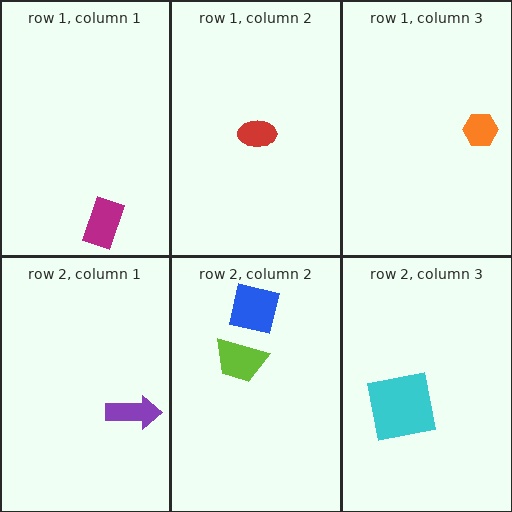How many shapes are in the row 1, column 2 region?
1.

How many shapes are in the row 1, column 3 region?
1.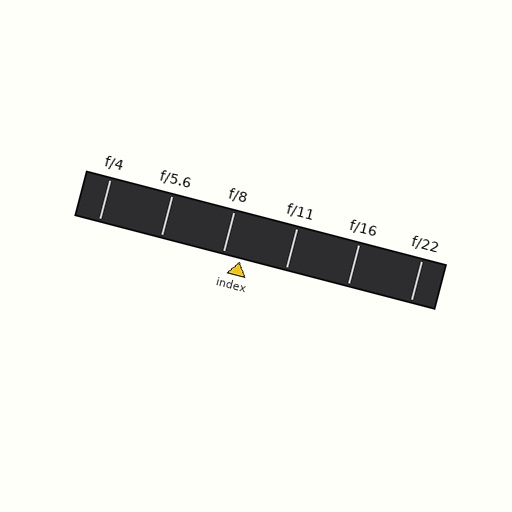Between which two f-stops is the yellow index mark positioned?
The index mark is between f/8 and f/11.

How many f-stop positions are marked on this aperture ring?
There are 6 f-stop positions marked.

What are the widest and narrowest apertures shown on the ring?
The widest aperture shown is f/4 and the narrowest is f/22.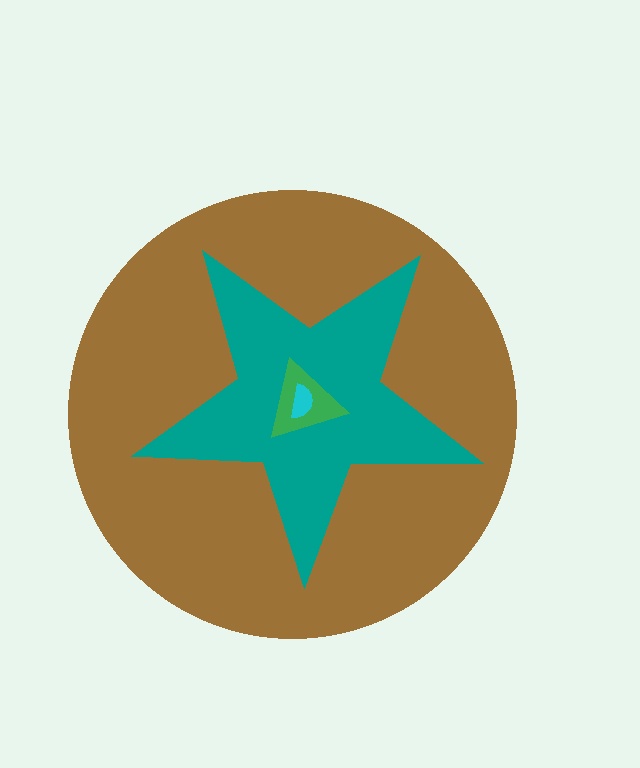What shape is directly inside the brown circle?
The teal star.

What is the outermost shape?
The brown circle.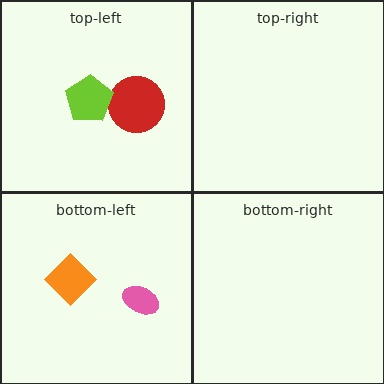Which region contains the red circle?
The top-left region.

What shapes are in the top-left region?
The red circle, the lime pentagon.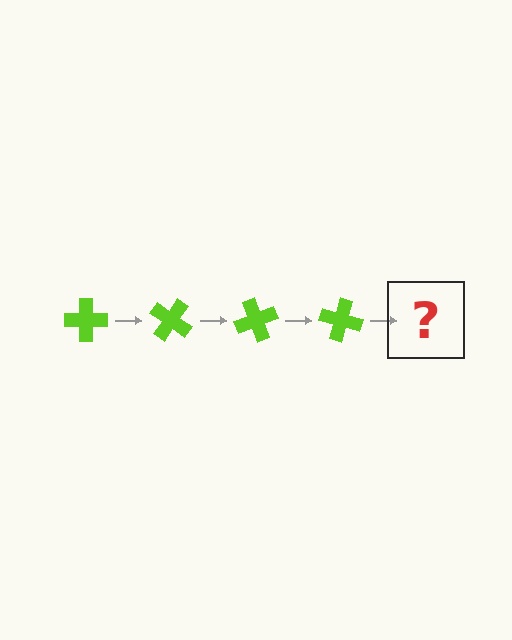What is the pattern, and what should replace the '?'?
The pattern is that the cross rotates 35 degrees each step. The '?' should be a lime cross rotated 140 degrees.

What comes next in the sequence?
The next element should be a lime cross rotated 140 degrees.